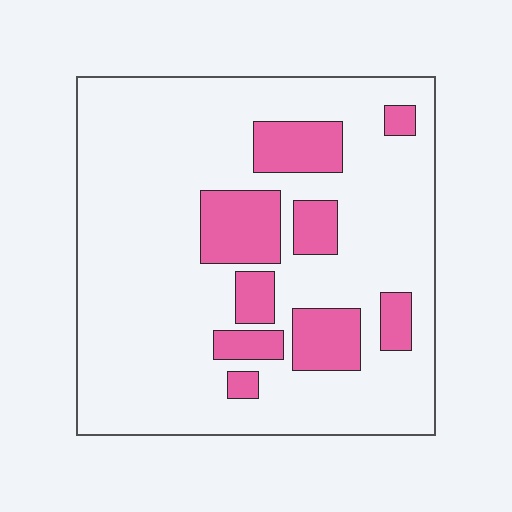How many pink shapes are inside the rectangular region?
9.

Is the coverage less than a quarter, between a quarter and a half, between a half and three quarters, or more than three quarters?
Less than a quarter.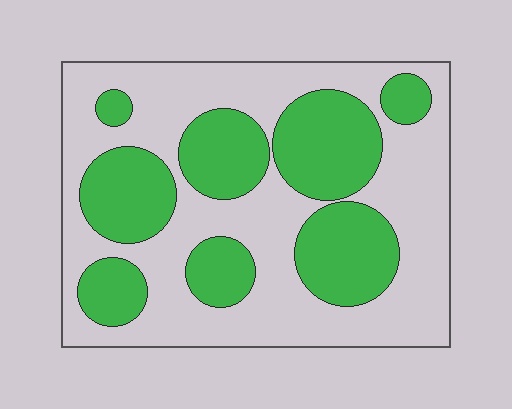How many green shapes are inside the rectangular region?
8.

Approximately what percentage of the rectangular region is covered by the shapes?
Approximately 40%.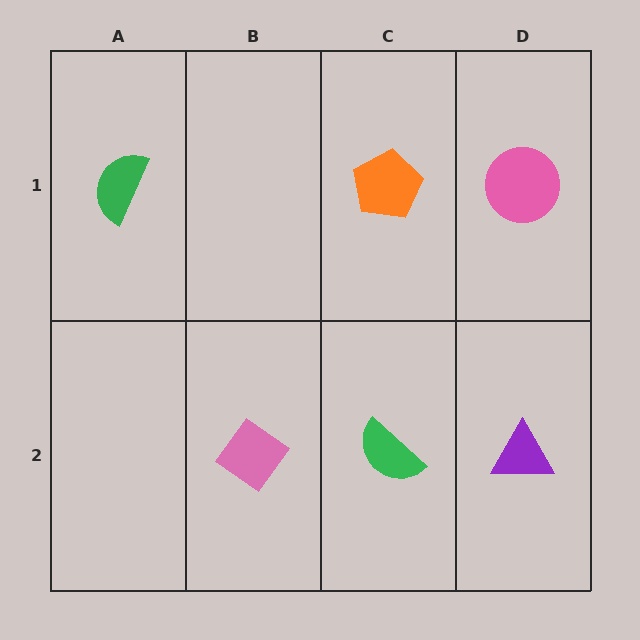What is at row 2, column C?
A green semicircle.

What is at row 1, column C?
An orange pentagon.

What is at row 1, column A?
A green semicircle.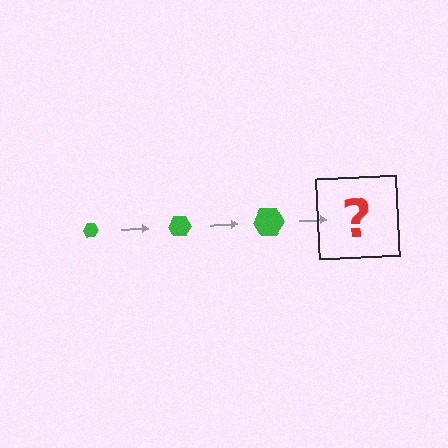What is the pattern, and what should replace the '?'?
The pattern is that the hexagon gets progressively larger each step. The '?' should be a green hexagon, larger than the previous one.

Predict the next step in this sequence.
The next step is a green hexagon, larger than the previous one.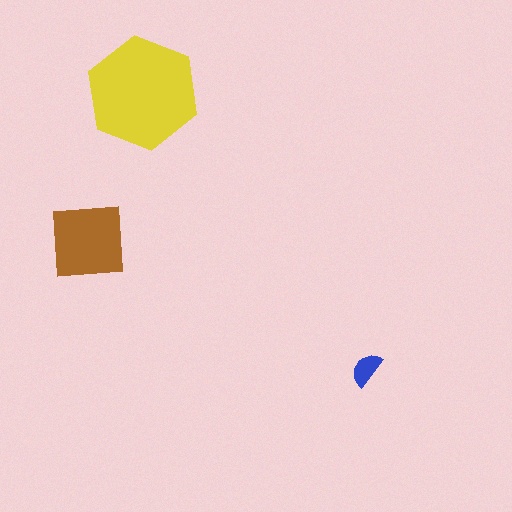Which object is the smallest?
The blue semicircle.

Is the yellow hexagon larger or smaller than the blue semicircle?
Larger.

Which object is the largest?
The yellow hexagon.